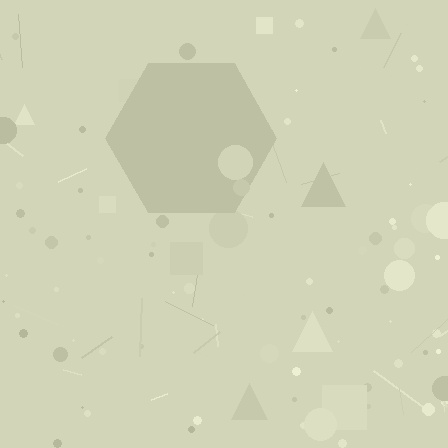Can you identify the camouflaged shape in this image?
The camouflaged shape is a hexagon.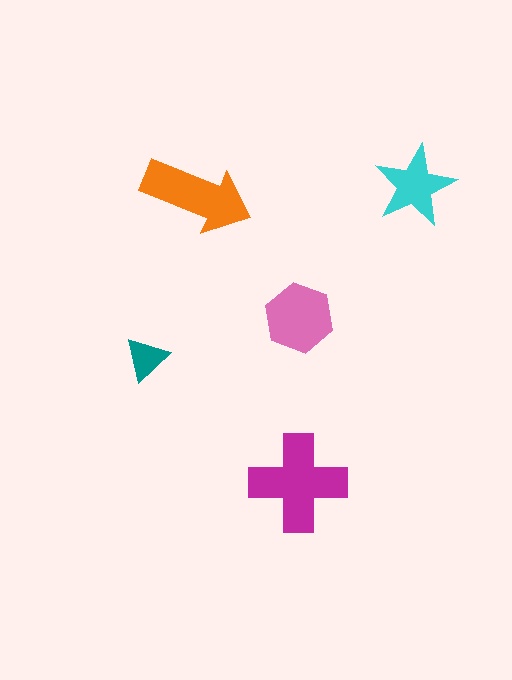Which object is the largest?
The magenta cross.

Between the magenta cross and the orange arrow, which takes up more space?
The magenta cross.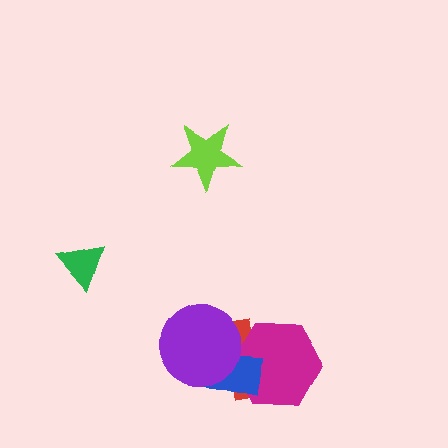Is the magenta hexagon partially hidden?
Yes, it is partially covered by another shape.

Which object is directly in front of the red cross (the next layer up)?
The magenta hexagon is directly in front of the red cross.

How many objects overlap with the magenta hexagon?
2 objects overlap with the magenta hexagon.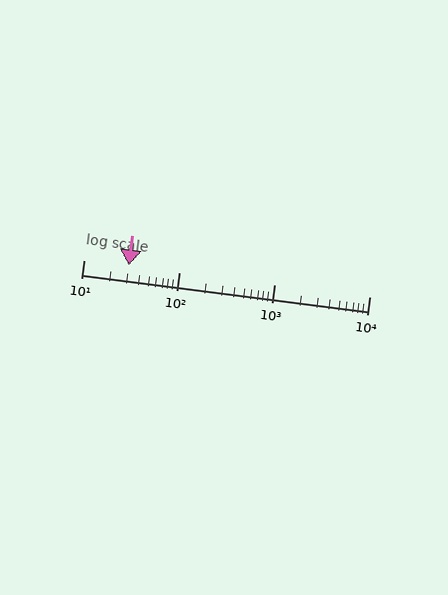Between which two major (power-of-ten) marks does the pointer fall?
The pointer is between 10 and 100.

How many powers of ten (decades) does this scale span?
The scale spans 3 decades, from 10 to 10000.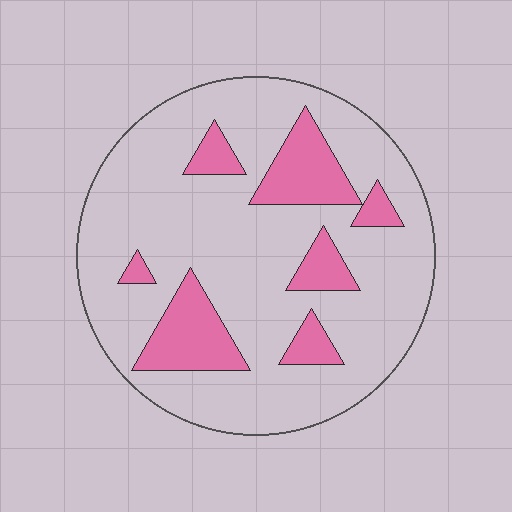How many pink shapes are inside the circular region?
7.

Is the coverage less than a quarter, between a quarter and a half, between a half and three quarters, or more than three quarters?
Less than a quarter.